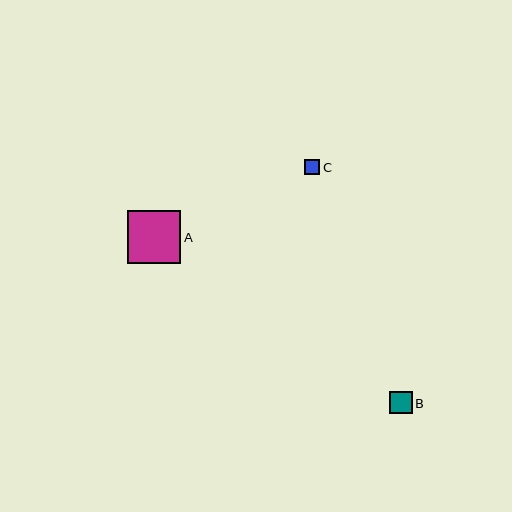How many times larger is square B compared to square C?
Square B is approximately 1.5 times the size of square C.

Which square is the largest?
Square A is the largest with a size of approximately 53 pixels.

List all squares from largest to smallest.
From largest to smallest: A, B, C.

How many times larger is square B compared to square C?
Square B is approximately 1.5 times the size of square C.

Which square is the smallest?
Square C is the smallest with a size of approximately 15 pixels.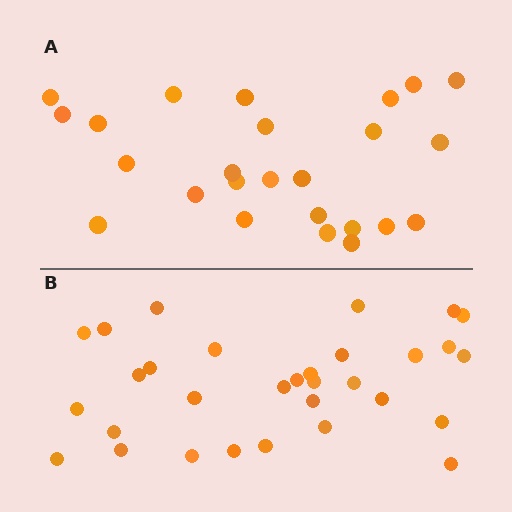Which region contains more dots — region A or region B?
Region B (the bottom region) has more dots.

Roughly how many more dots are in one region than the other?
Region B has about 6 more dots than region A.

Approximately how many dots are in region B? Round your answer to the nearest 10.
About 30 dots. (The exact count is 31, which rounds to 30.)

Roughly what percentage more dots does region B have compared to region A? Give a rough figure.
About 25% more.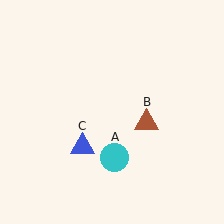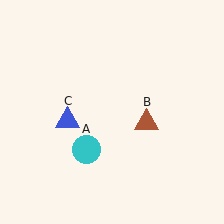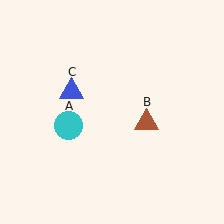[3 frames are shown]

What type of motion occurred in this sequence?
The cyan circle (object A), blue triangle (object C) rotated clockwise around the center of the scene.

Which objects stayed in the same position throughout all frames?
Brown triangle (object B) remained stationary.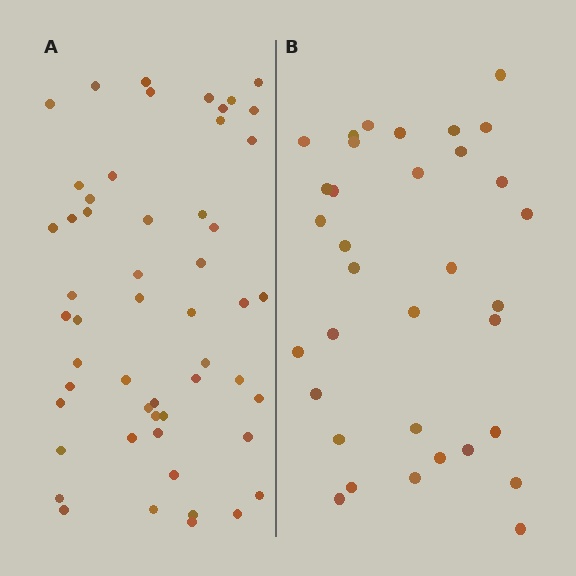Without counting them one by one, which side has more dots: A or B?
Region A (the left region) has more dots.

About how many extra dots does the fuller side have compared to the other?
Region A has approximately 20 more dots than region B.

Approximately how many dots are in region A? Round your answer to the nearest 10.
About 50 dots. (The exact count is 53, which rounds to 50.)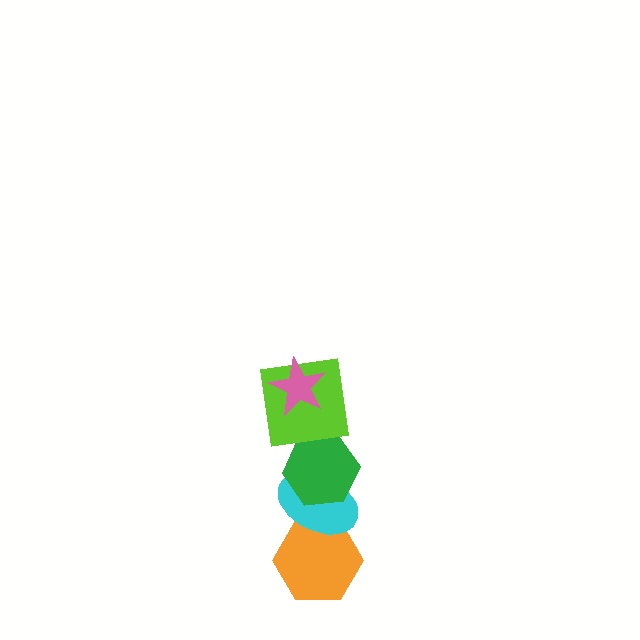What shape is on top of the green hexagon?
The lime square is on top of the green hexagon.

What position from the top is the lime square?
The lime square is 2nd from the top.